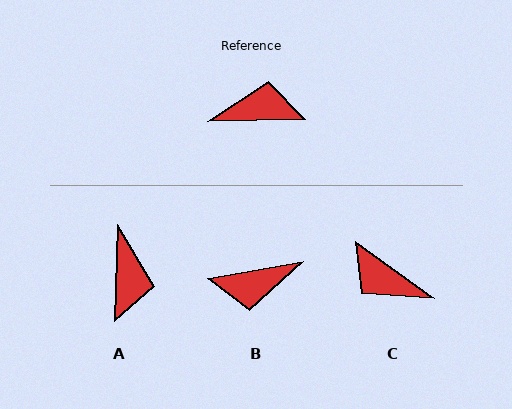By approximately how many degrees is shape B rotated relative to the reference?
Approximately 171 degrees clockwise.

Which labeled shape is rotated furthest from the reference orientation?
B, about 171 degrees away.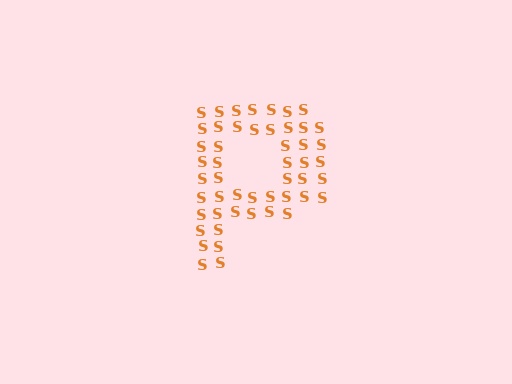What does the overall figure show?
The overall figure shows the letter P.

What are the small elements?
The small elements are letter S's.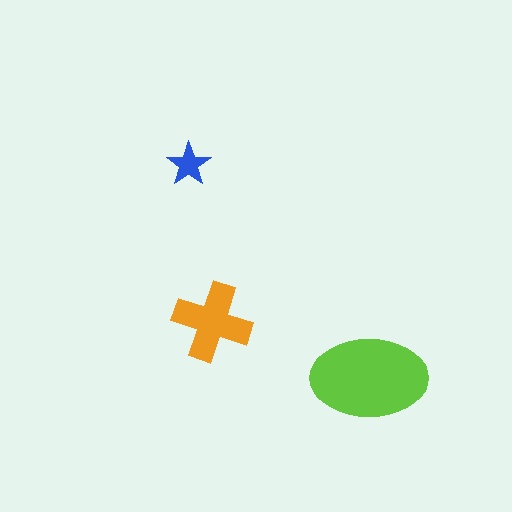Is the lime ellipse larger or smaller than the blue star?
Larger.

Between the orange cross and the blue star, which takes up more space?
The orange cross.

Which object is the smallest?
The blue star.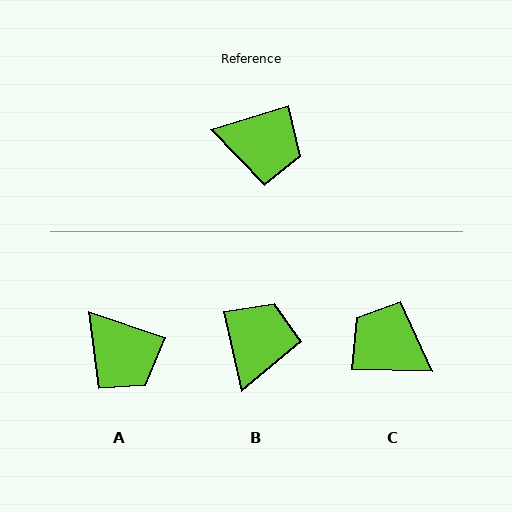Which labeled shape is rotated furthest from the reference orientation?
C, about 161 degrees away.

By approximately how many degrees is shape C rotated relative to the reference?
Approximately 161 degrees counter-clockwise.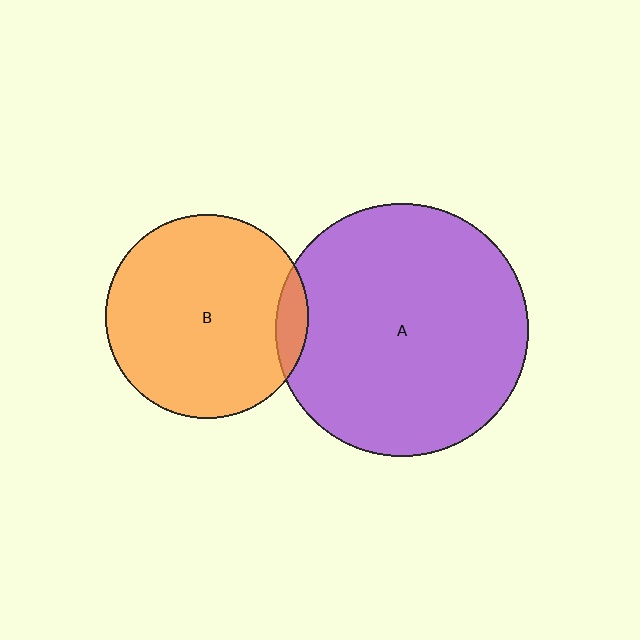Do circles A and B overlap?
Yes.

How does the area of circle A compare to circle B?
Approximately 1.5 times.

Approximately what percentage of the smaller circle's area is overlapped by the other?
Approximately 10%.